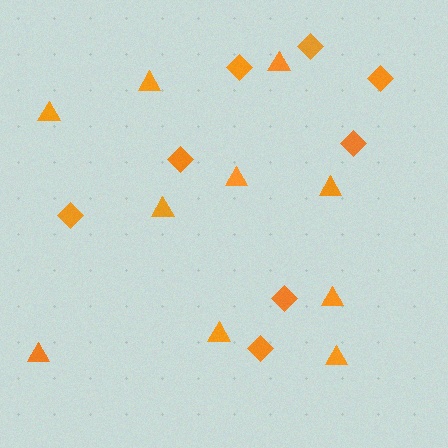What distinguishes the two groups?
There are 2 groups: one group of triangles (10) and one group of diamonds (8).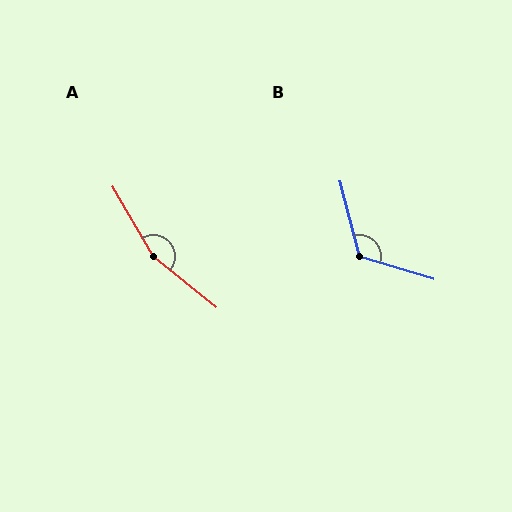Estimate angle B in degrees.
Approximately 121 degrees.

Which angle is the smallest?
B, at approximately 121 degrees.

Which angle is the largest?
A, at approximately 159 degrees.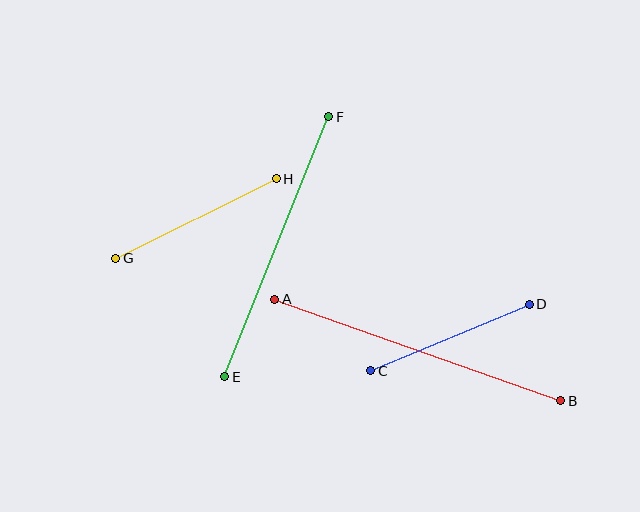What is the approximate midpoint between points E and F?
The midpoint is at approximately (277, 247) pixels.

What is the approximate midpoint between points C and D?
The midpoint is at approximately (450, 337) pixels.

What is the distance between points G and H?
The distance is approximately 179 pixels.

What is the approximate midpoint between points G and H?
The midpoint is at approximately (196, 218) pixels.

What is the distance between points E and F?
The distance is approximately 280 pixels.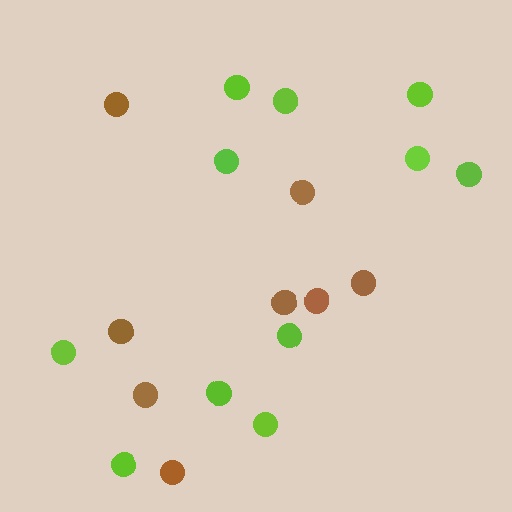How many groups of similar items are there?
There are 2 groups: one group of brown circles (8) and one group of lime circles (11).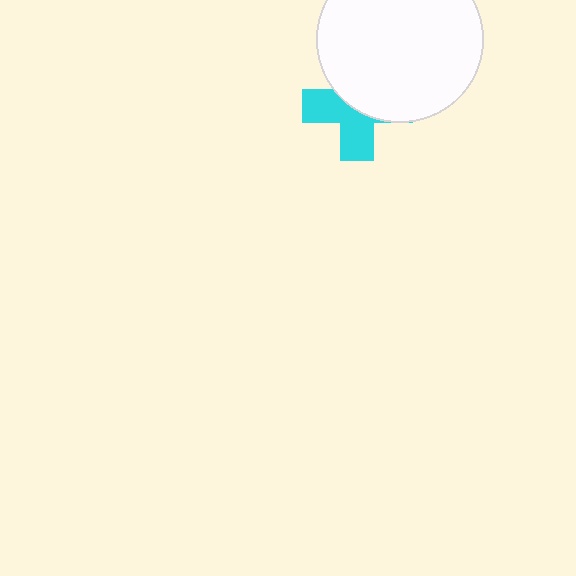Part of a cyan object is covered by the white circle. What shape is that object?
It is a cross.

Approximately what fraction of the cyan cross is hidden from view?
Roughly 52% of the cyan cross is hidden behind the white circle.